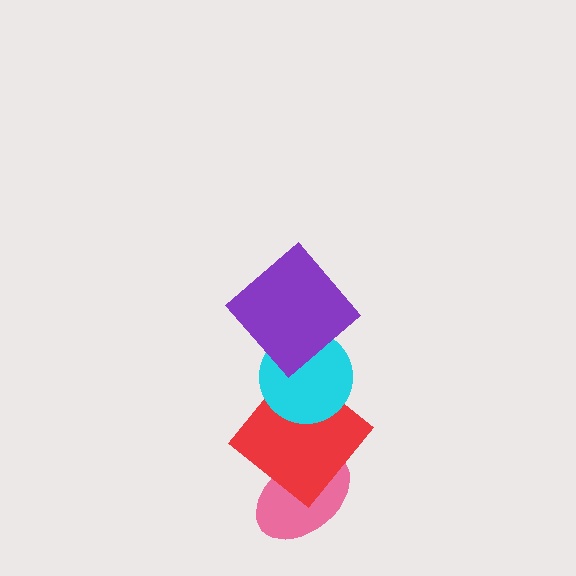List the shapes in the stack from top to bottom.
From top to bottom: the purple diamond, the cyan circle, the red diamond, the pink ellipse.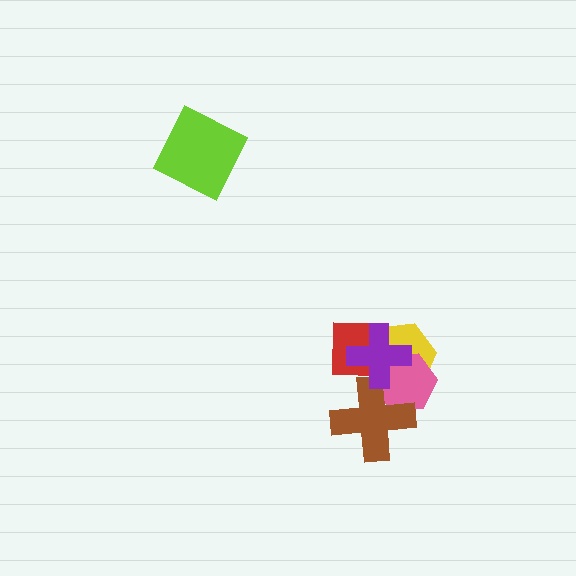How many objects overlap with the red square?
4 objects overlap with the red square.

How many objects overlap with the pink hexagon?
4 objects overlap with the pink hexagon.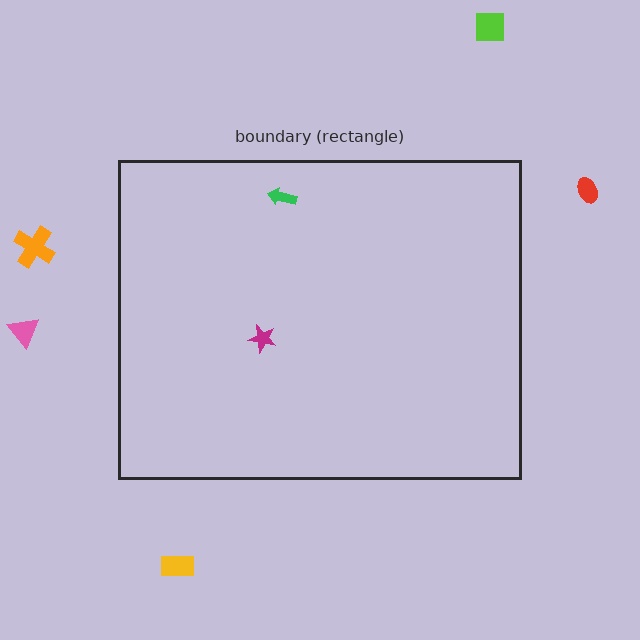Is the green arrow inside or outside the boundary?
Inside.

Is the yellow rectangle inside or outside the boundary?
Outside.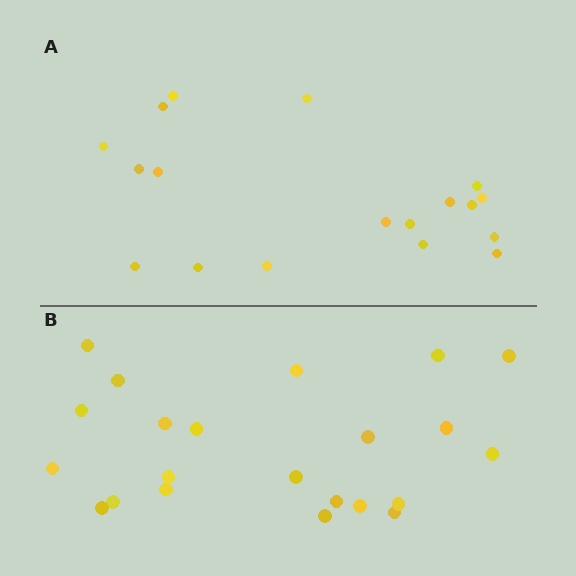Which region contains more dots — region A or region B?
Region B (the bottom region) has more dots.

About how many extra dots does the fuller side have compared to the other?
Region B has about 4 more dots than region A.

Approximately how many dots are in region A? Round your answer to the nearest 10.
About 20 dots. (The exact count is 18, which rounds to 20.)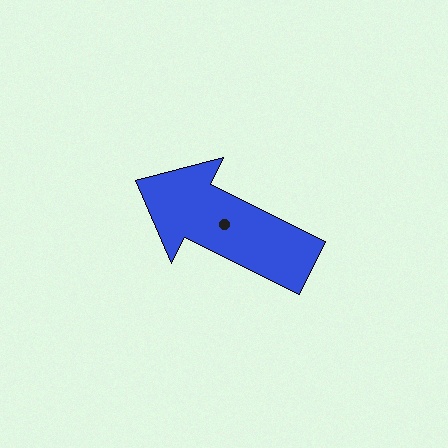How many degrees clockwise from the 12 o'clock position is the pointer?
Approximately 296 degrees.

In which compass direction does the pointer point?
Northwest.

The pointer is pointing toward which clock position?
Roughly 10 o'clock.